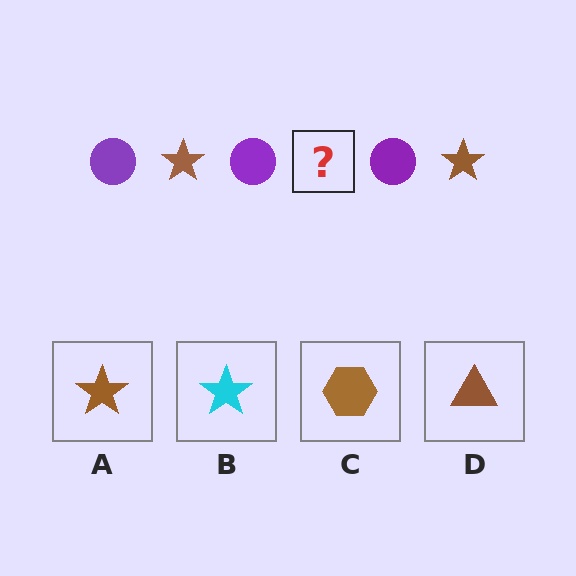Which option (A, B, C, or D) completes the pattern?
A.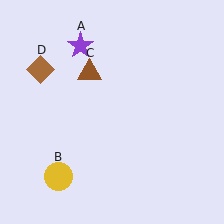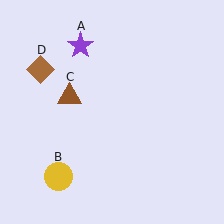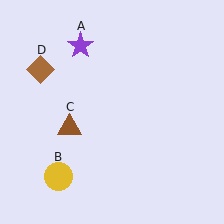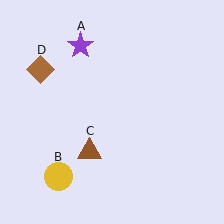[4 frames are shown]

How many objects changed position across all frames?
1 object changed position: brown triangle (object C).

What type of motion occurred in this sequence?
The brown triangle (object C) rotated counterclockwise around the center of the scene.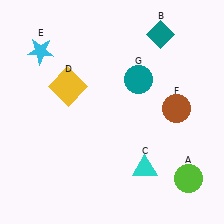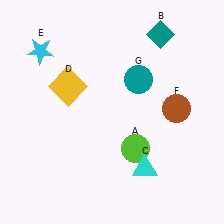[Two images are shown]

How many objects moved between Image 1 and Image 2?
1 object moved between the two images.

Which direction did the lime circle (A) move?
The lime circle (A) moved left.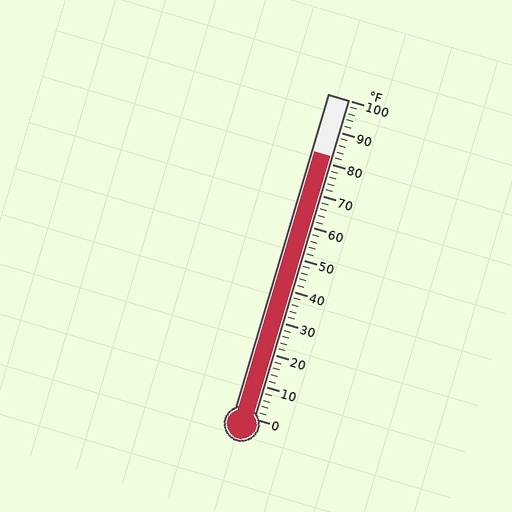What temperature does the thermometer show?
The thermometer shows approximately 82°F.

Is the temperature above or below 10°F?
The temperature is above 10°F.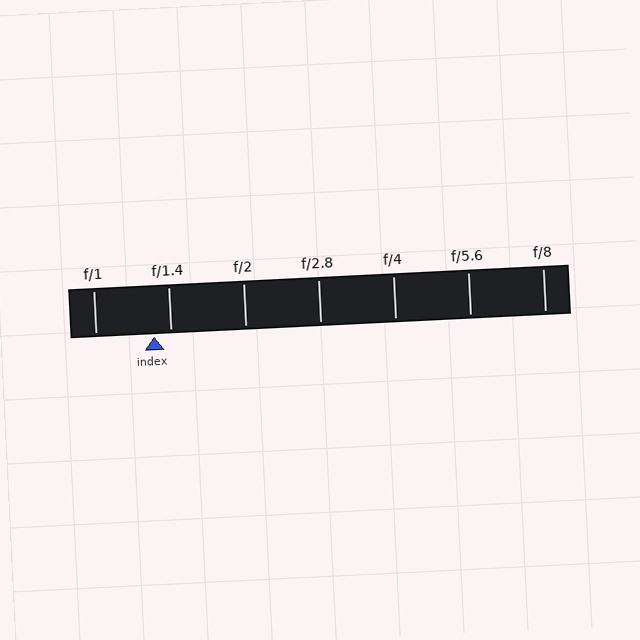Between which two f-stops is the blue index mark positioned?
The index mark is between f/1 and f/1.4.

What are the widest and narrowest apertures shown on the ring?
The widest aperture shown is f/1 and the narrowest is f/8.